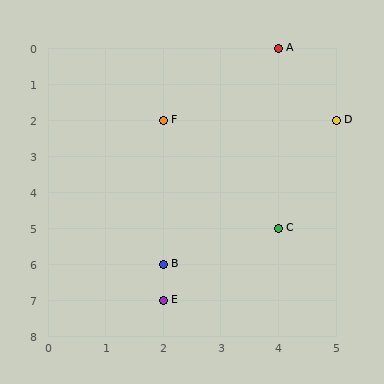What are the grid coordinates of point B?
Point B is at grid coordinates (2, 6).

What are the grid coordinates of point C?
Point C is at grid coordinates (4, 5).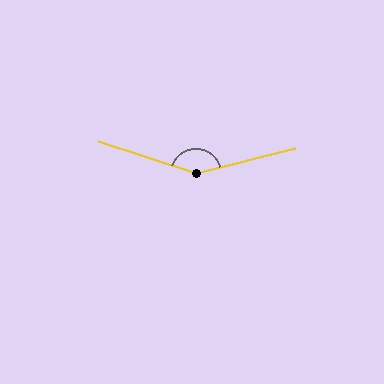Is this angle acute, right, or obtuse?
It is obtuse.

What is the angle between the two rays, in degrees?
Approximately 148 degrees.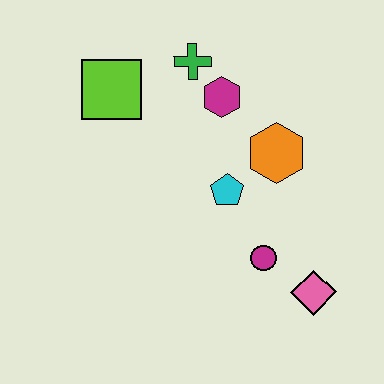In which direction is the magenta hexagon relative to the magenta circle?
The magenta hexagon is above the magenta circle.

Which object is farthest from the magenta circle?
The lime square is farthest from the magenta circle.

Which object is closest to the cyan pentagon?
The orange hexagon is closest to the cyan pentagon.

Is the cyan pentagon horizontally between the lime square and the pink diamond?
Yes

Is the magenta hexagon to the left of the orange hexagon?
Yes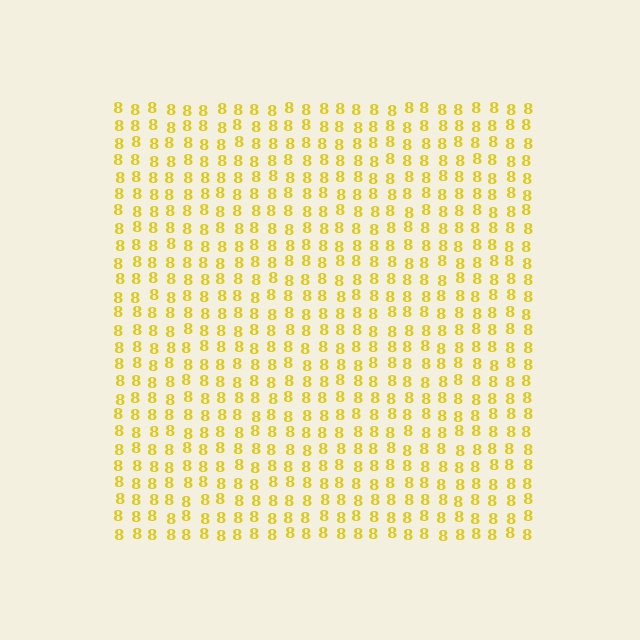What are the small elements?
The small elements are digit 8's.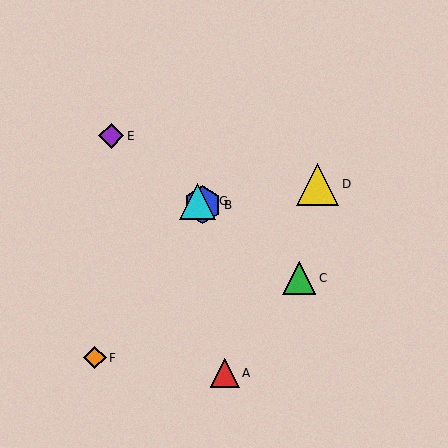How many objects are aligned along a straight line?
4 objects (B, C, E, G) are aligned along a straight line.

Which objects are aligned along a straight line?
Objects B, C, E, G are aligned along a straight line.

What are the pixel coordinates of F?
Object F is at (95, 358).